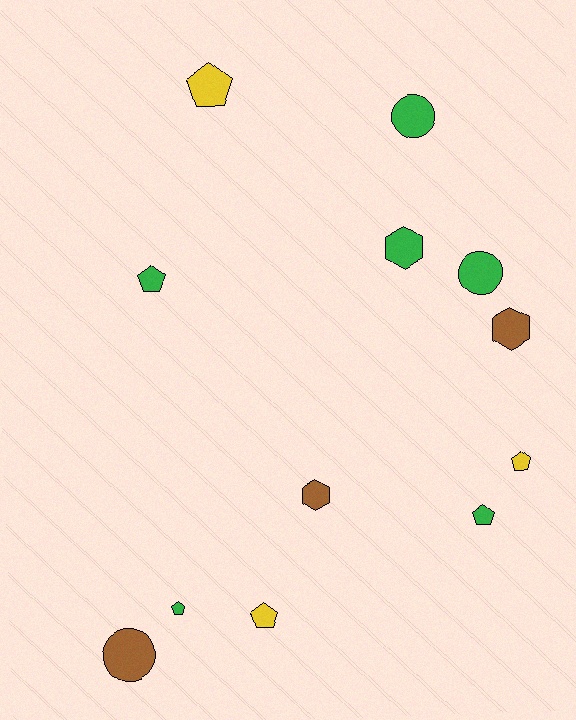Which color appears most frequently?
Green, with 6 objects.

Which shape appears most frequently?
Pentagon, with 6 objects.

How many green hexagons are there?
There is 1 green hexagon.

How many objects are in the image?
There are 12 objects.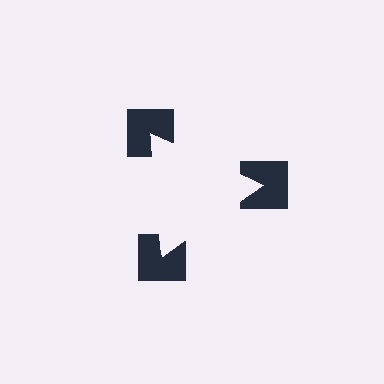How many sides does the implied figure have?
3 sides.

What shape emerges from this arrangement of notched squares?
An illusory triangle — its edges are inferred from the aligned wedge cuts in the notched squares, not physically drawn.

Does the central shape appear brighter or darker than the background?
It typically appears slightly brighter than the background, even though no actual brightness change is drawn.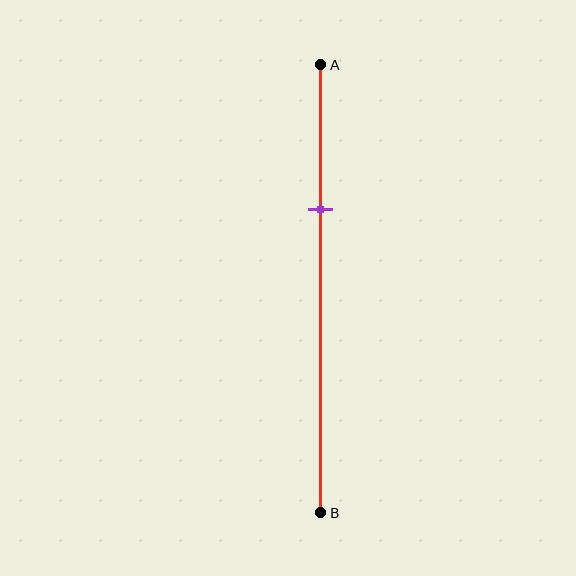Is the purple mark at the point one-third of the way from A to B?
Yes, the mark is approximately at the one-third point.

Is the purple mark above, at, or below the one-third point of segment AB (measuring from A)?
The purple mark is approximately at the one-third point of segment AB.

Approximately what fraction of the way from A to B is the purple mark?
The purple mark is approximately 30% of the way from A to B.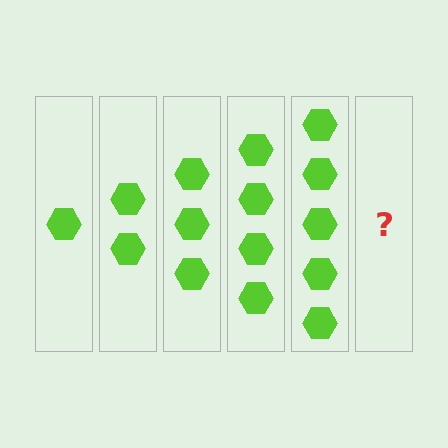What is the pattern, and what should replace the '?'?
The pattern is that each step adds one more hexagon. The '?' should be 6 hexagons.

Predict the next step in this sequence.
The next step is 6 hexagons.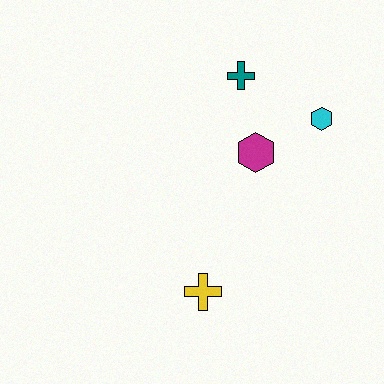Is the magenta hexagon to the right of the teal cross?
Yes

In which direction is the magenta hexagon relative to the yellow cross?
The magenta hexagon is above the yellow cross.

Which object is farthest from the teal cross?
The yellow cross is farthest from the teal cross.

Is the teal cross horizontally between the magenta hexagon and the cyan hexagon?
No